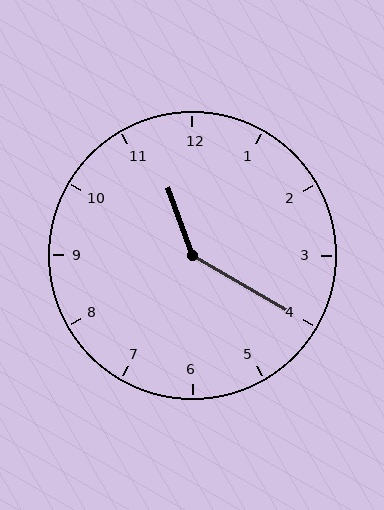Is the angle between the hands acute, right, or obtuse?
It is obtuse.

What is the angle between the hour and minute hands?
Approximately 140 degrees.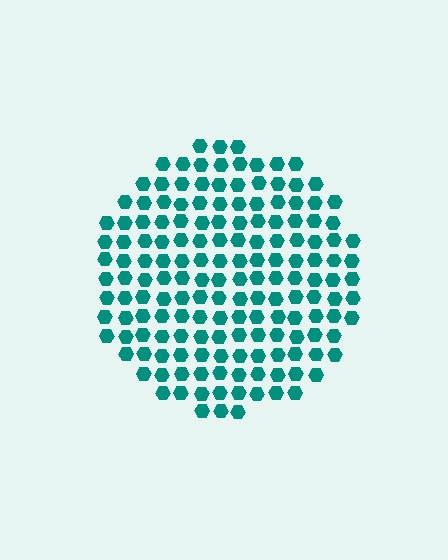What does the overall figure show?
The overall figure shows a circle.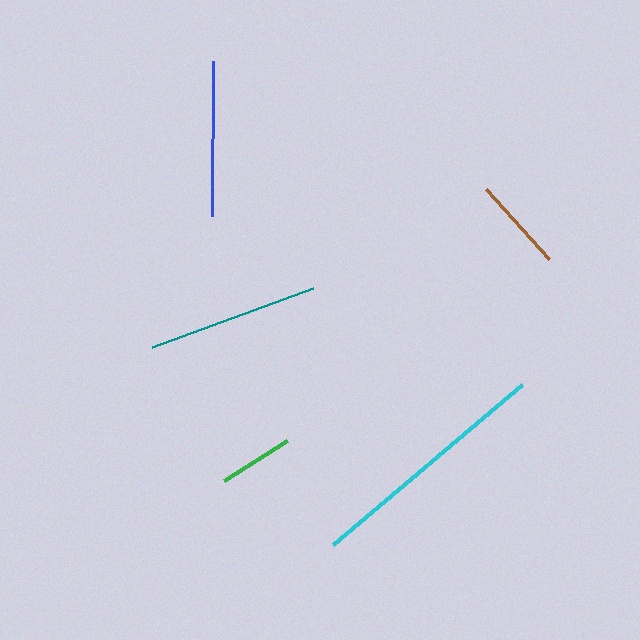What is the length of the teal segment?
The teal segment is approximately 171 pixels long.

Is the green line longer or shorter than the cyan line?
The cyan line is longer than the green line.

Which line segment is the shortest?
The green line is the shortest at approximately 74 pixels.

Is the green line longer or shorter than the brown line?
The brown line is longer than the green line.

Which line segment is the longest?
The cyan line is the longest at approximately 247 pixels.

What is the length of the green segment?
The green segment is approximately 74 pixels long.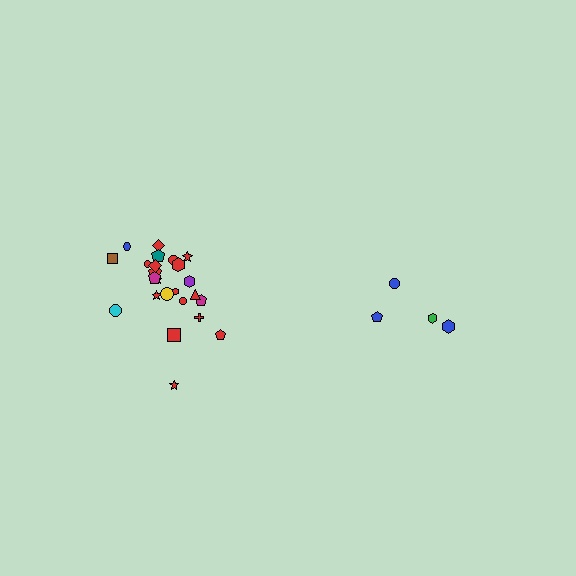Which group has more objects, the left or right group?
The left group.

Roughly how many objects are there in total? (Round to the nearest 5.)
Roughly 30 objects in total.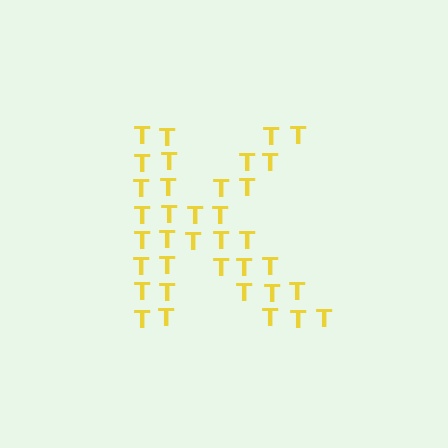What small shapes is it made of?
It is made of small letter T's.